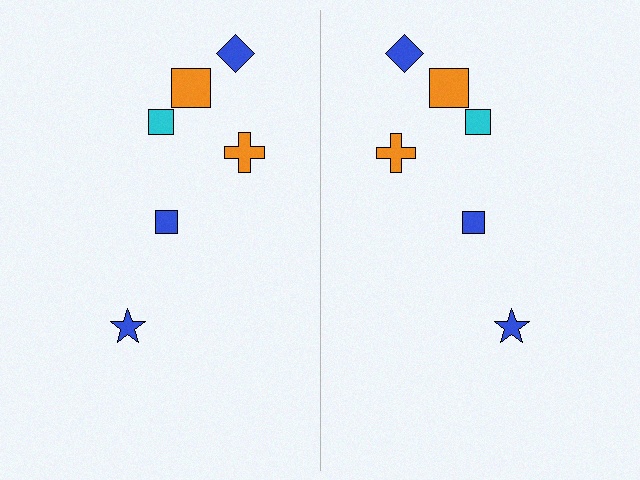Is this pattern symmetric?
Yes, this pattern has bilateral (reflection) symmetry.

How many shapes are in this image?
There are 12 shapes in this image.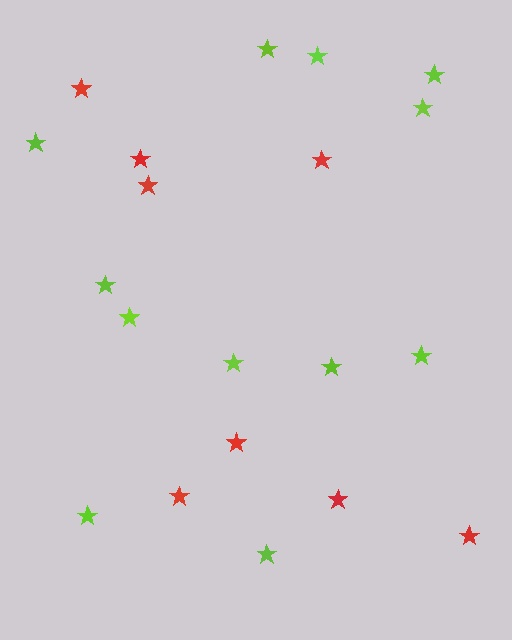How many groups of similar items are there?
There are 2 groups: one group of lime stars (12) and one group of red stars (8).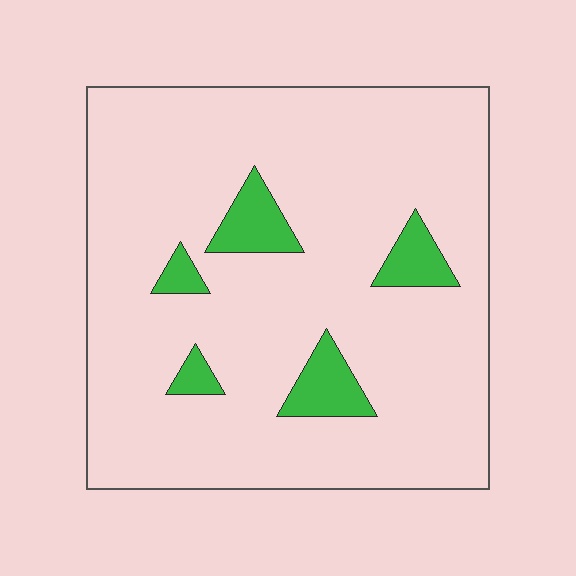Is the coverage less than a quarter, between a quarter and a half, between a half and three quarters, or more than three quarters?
Less than a quarter.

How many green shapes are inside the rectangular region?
5.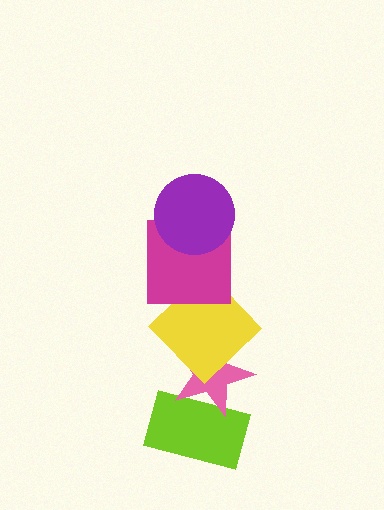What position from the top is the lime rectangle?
The lime rectangle is 5th from the top.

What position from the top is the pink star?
The pink star is 4th from the top.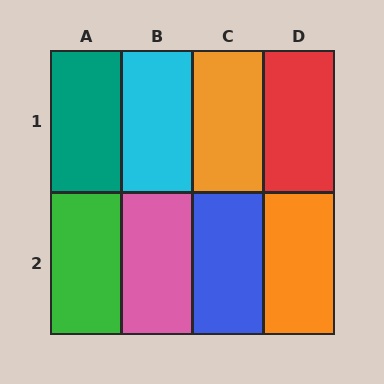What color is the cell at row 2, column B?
Pink.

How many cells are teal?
1 cell is teal.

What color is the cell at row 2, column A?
Green.